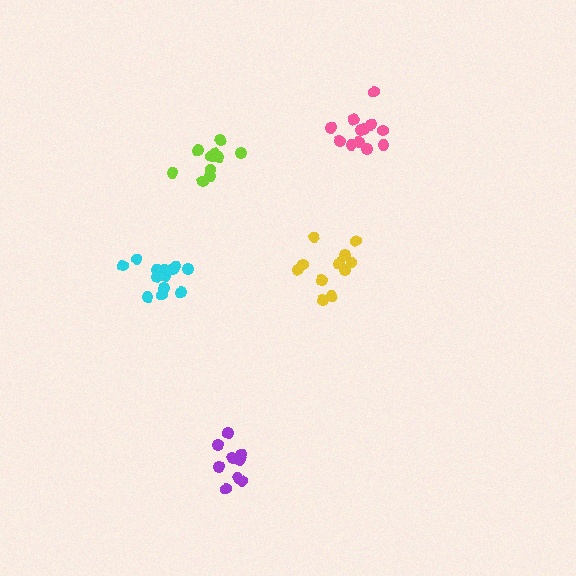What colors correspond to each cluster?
The clusters are colored: pink, lime, purple, yellow, cyan.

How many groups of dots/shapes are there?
There are 5 groups.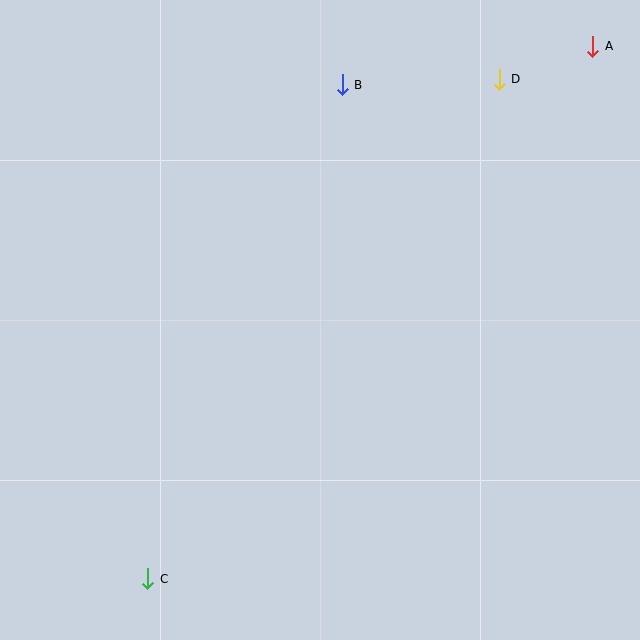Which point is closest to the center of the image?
Point B at (342, 85) is closest to the center.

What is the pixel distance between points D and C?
The distance between D and C is 611 pixels.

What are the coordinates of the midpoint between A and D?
The midpoint between A and D is at (546, 63).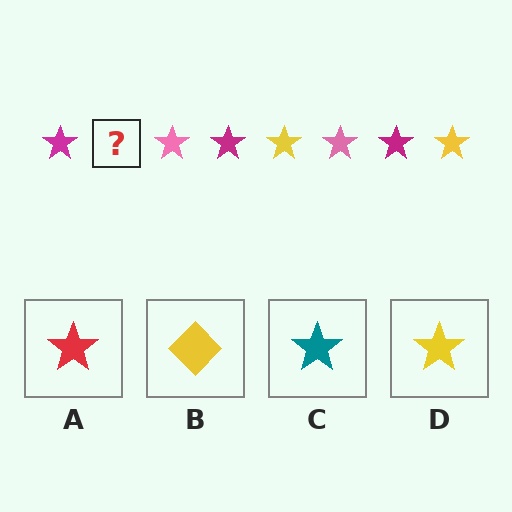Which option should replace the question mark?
Option D.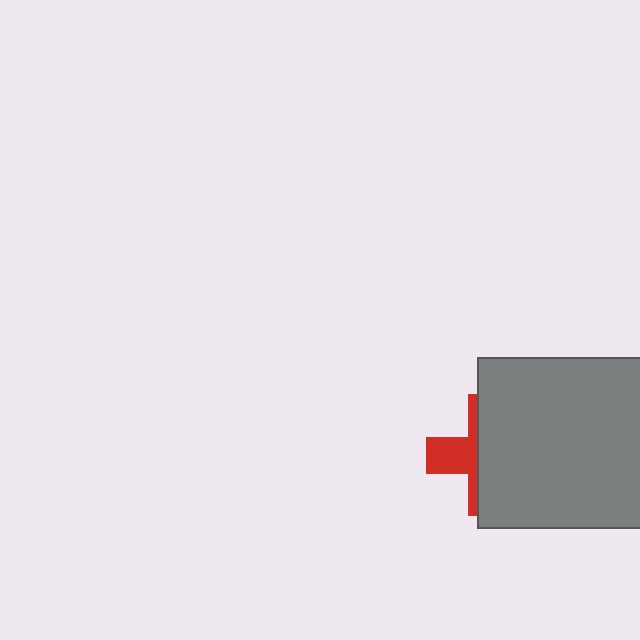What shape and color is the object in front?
The object in front is a gray square.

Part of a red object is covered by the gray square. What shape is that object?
It is a cross.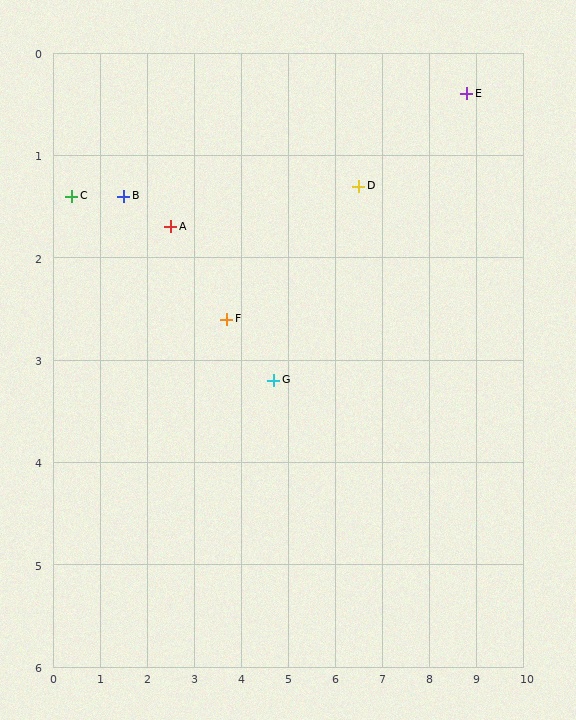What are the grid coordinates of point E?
Point E is at approximately (8.8, 0.4).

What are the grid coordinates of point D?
Point D is at approximately (6.5, 1.3).